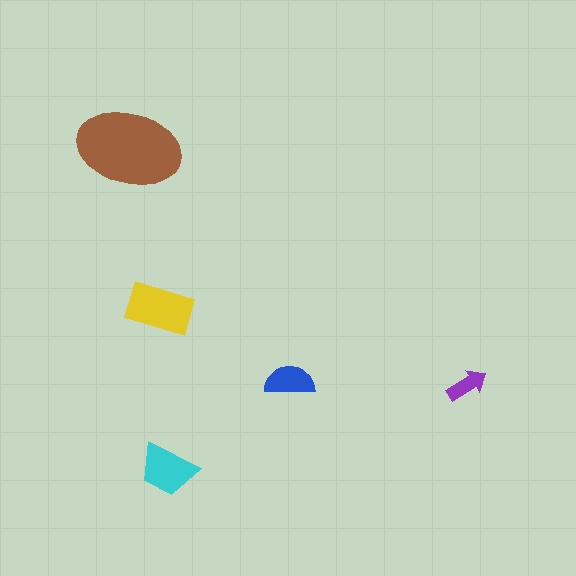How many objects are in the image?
There are 5 objects in the image.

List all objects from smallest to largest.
The purple arrow, the blue semicircle, the cyan trapezoid, the yellow rectangle, the brown ellipse.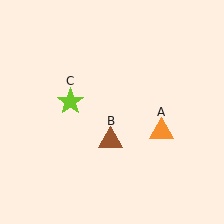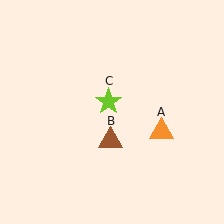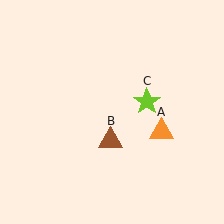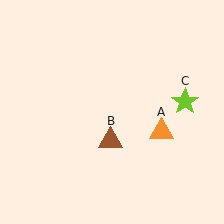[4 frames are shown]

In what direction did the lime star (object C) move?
The lime star (object C) moved right.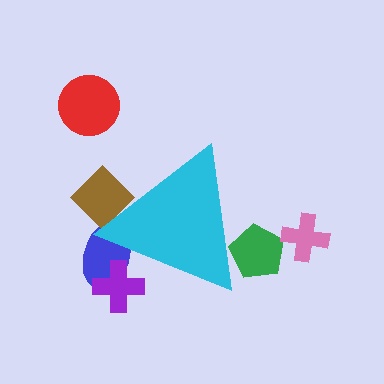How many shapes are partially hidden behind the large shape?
4 shapes are partially hidden.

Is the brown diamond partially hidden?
Yes, the brown diamond is partially hidden behind the cyan triangle.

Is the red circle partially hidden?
No, the red circle is fully visible.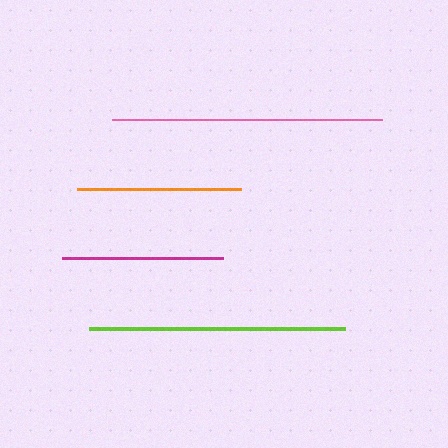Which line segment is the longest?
The pink line is the longest at approximately 271 pixels.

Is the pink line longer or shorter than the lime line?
The pink line is longer than the lime line.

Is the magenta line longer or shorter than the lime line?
The lime line is longer than the magenta line.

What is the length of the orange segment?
The orange segment is approximately 164 pixels long.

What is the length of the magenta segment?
The magenta segment is approximately 161 pixels long.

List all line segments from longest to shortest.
From longest to shortest: pink, lime, orange, magenta.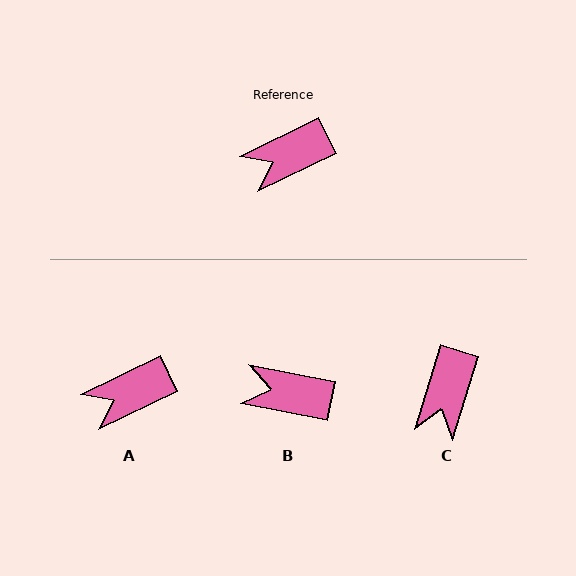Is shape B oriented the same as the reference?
No, it is off by about 37 degrees.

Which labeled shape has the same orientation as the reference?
A.